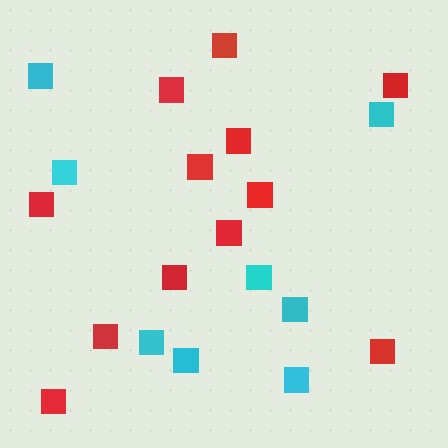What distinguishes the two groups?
There are 2 groups: one group of cyan squares (8) and one group of red squares (12).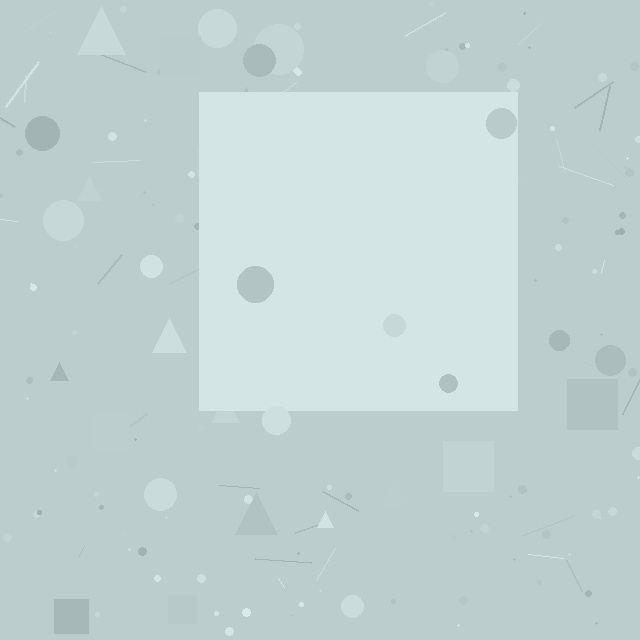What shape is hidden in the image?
A square is hidden in the image.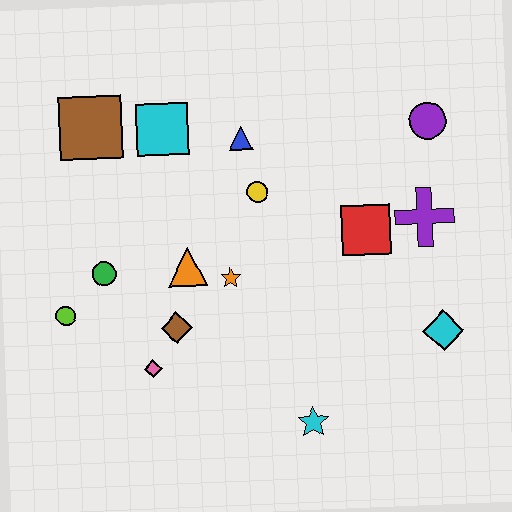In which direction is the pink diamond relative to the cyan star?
The pink diamond is to the left of the cyan star.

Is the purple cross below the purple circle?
Yes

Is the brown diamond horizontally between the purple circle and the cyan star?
No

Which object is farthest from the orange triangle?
The purple circle is farthest from the orange triangle.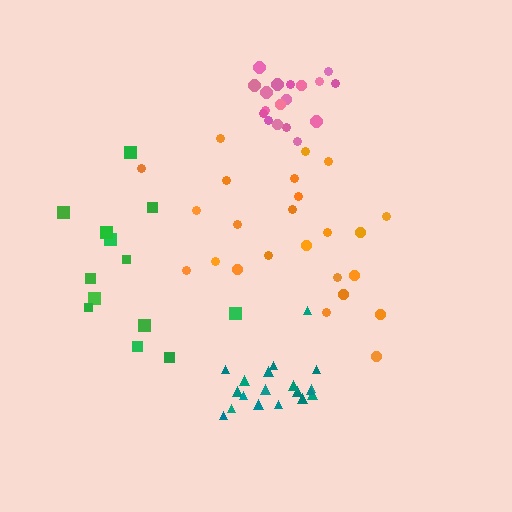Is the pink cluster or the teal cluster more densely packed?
Teal.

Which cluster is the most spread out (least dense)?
Green.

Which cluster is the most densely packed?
Teal.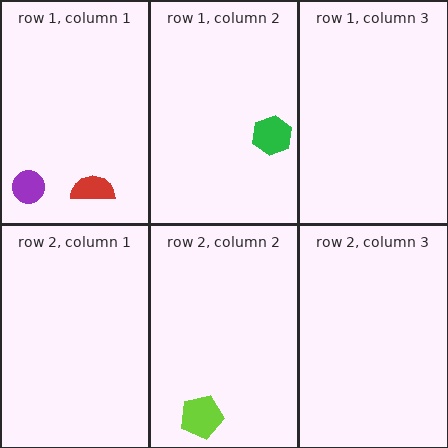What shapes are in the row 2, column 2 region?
The lime pentagon.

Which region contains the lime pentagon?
The row 2, column 2 region.